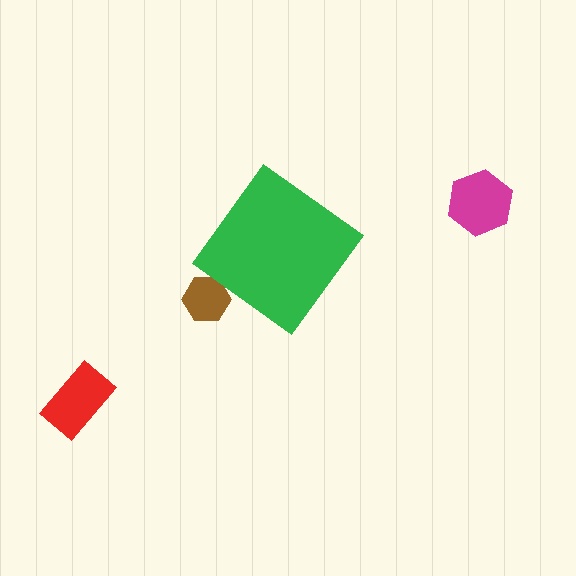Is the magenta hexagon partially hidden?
No, the magenta hexagon is fully visible.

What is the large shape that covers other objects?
A green diamond.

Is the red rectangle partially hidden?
No, the red rectangle is fully visible.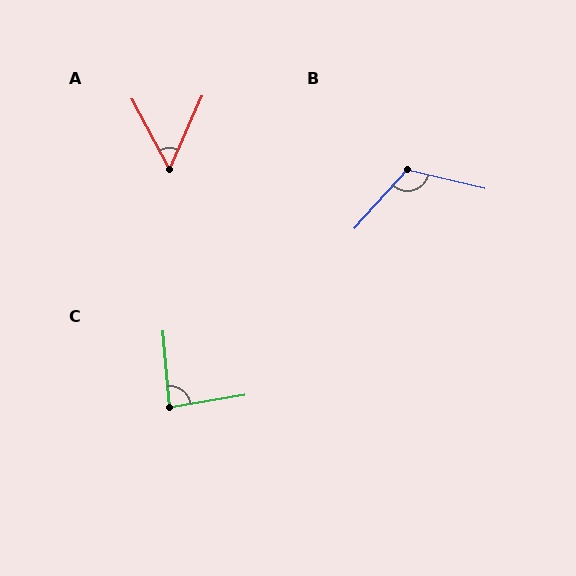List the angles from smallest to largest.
A (52°), C (86°), B (118°).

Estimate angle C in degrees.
Approximately 86 degrees.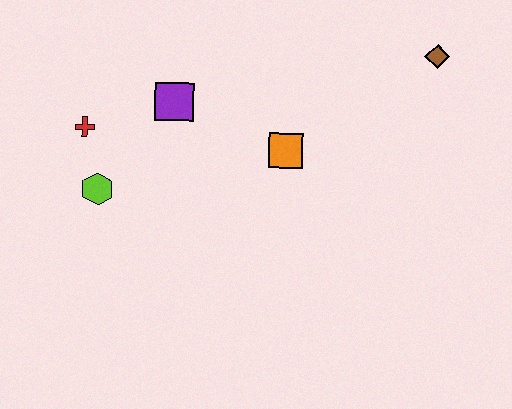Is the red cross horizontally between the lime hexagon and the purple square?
No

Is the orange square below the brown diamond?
Yes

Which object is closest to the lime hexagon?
The red cross is closest to the lime hexagon.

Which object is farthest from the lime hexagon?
The brown diamond is farthest from the lime hexagon.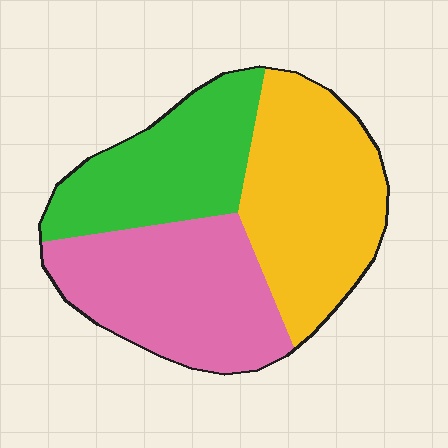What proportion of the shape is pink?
Pink covers 35% of the shape.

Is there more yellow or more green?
Yellow.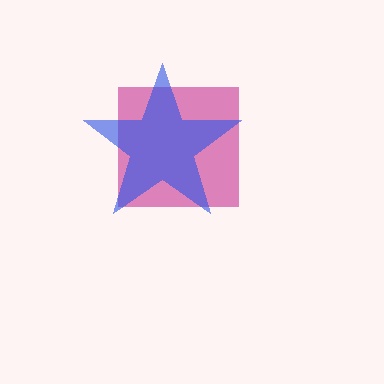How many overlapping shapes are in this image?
There are 2 overlapping shapes in the image.